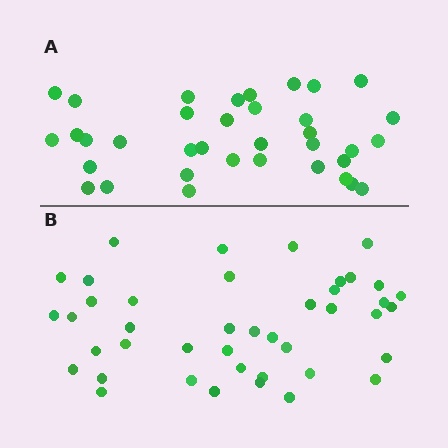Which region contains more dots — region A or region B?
Region B (the bottom region) has more dots.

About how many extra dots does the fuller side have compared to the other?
Region B has about 6 more dots than region A.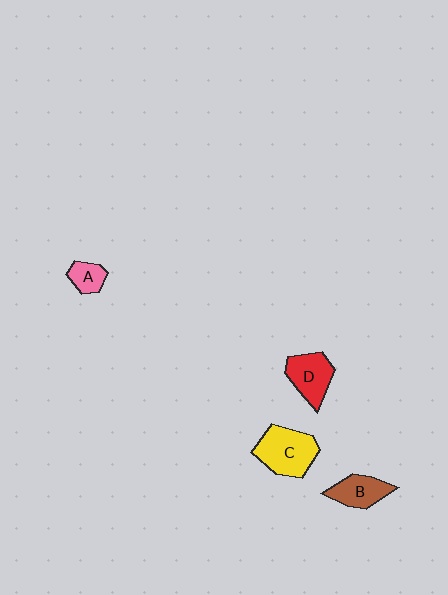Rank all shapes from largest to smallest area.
From largest to smallest: C (yellow), D (red), B (brown), A (pink).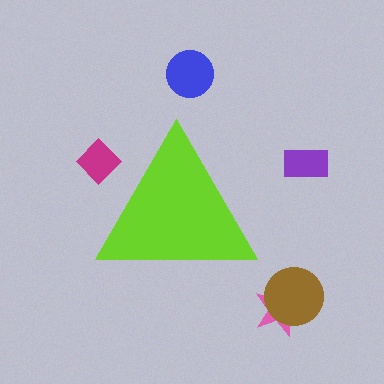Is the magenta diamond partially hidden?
Yes, the magenta diamond is partially hidden behind the lime triangle.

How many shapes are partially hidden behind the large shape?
1 shape is partially hidden.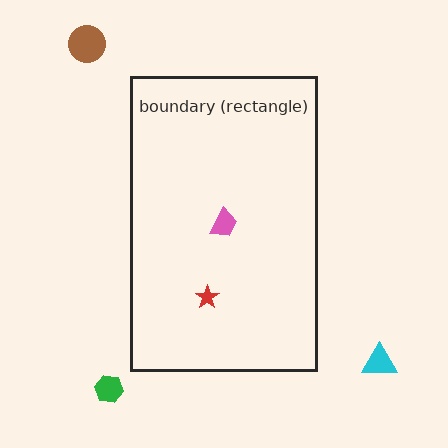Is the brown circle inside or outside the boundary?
Outside.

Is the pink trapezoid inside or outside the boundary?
Inside.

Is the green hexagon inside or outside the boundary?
Outside.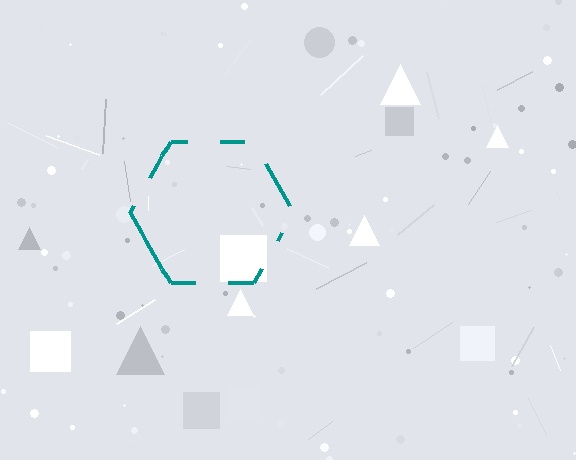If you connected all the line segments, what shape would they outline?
They would outline a hexagon.